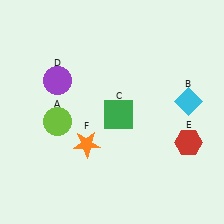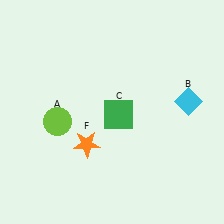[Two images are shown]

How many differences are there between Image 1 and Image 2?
There are 2 differences between the two images.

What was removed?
The purple circle (D), the red hexagon (E) were removed in Image 2.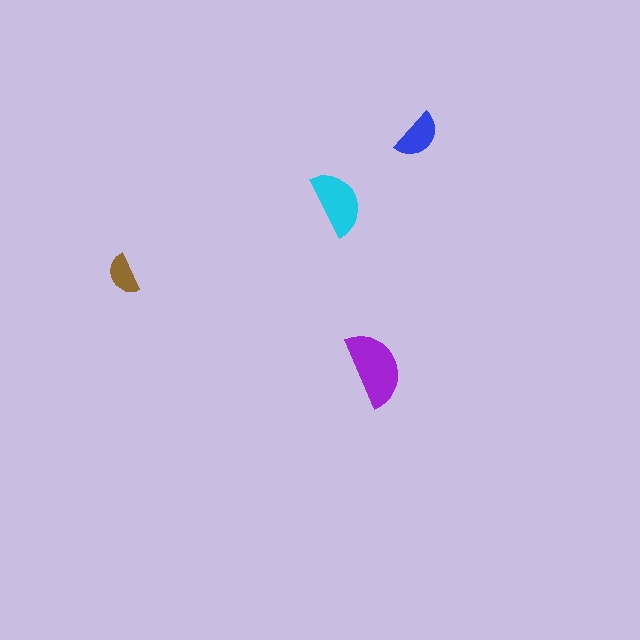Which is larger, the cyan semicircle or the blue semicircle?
The cyan one.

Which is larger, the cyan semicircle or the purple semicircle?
The purple one.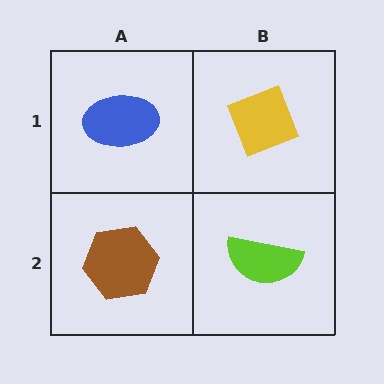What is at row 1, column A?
A blue ellipse.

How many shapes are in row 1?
2 shapes.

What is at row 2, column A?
A brown hexagon.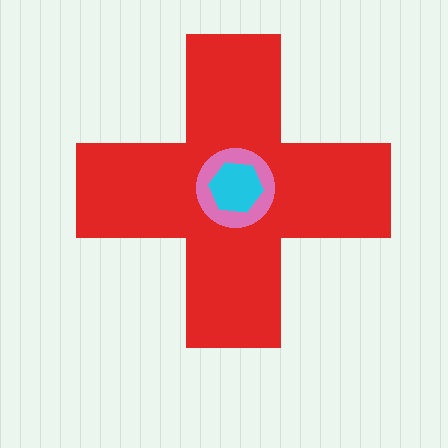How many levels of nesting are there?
3.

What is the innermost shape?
The cyan hexagon.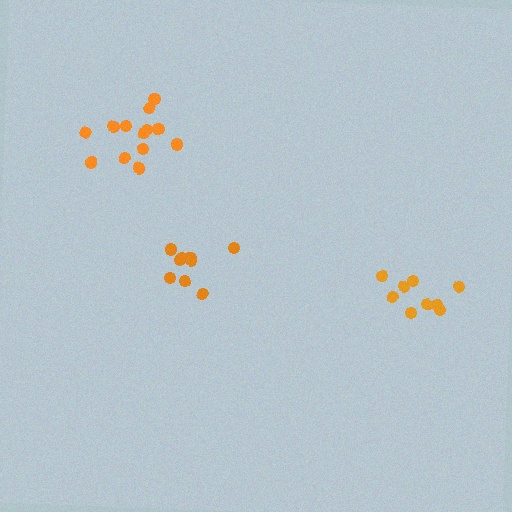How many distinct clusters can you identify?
There are 3 distinct clusters.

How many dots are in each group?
Group 1: 9 dots, Group 2: 9 dots, Group 3: 13 dots (31 total).